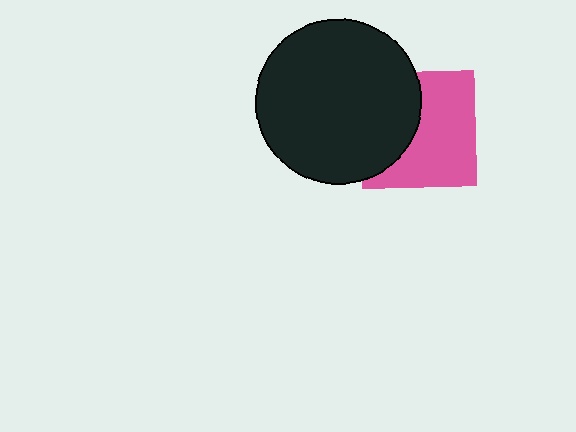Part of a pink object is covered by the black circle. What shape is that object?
It is a square.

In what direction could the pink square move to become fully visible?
The pink square could move right. That would shift it out from behind the black circle entirely.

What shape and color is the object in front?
The object in front is a black circle.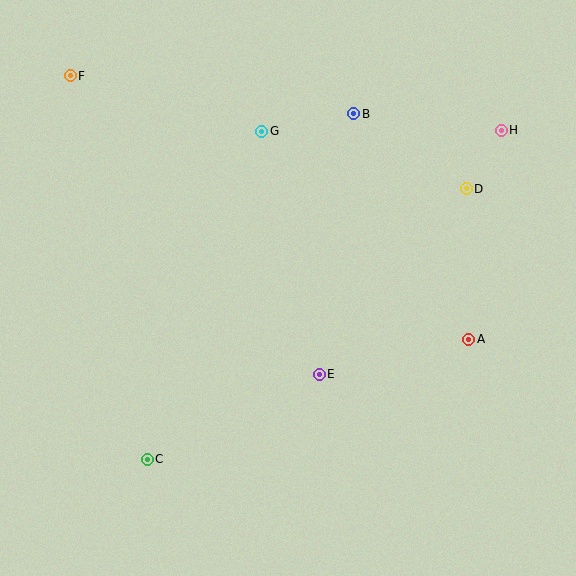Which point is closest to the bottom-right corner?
Point A is closest to the bottom-right corner.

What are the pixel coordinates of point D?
Point D is at (466, 189).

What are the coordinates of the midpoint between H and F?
The midpoint between H and F is at (286, 103).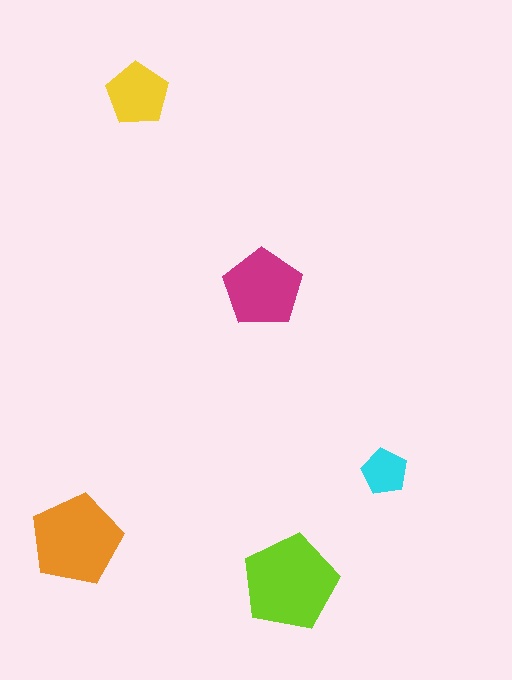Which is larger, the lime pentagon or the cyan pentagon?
The lime one.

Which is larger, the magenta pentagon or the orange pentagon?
The orange one.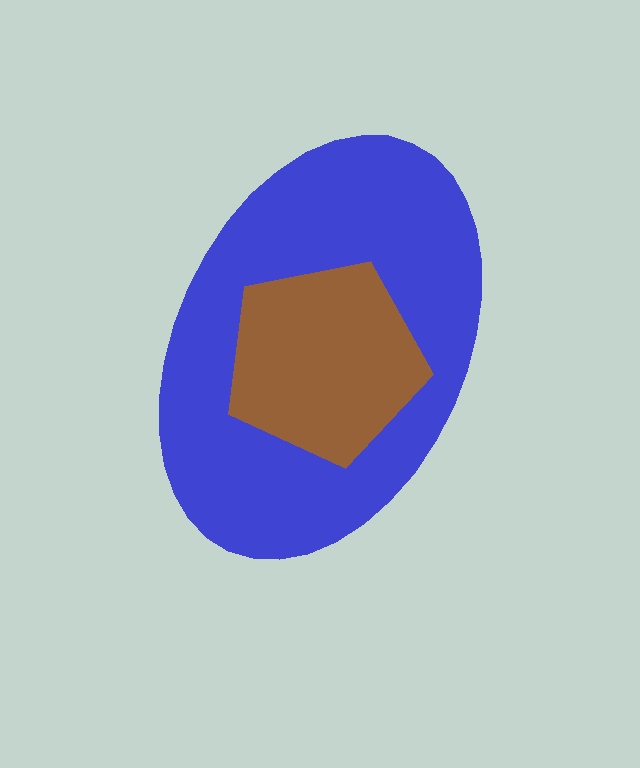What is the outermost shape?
The blue ellipse.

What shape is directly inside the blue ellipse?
The brown pentagon.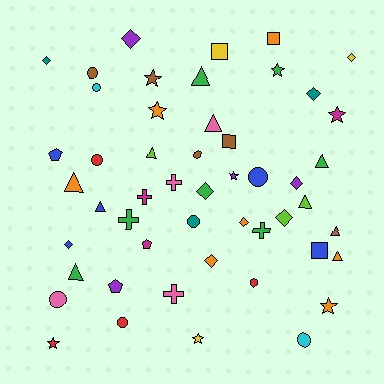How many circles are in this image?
There are 8 circles.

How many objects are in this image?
There are 50 objects.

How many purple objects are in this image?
There are 4 purple objects.